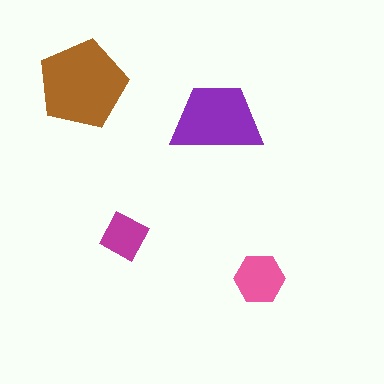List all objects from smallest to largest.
The magenta diamond, the pink hexagon, the purple trapezoid, the brown pentagon.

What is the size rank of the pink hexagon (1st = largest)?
3rd.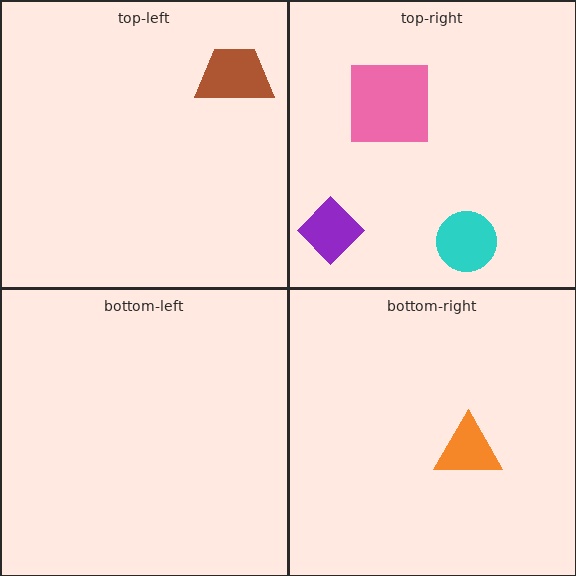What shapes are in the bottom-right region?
The orange triangle.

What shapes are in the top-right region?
The pink square, the purple diamond, the cyan circle.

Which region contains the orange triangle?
The bottom-right region.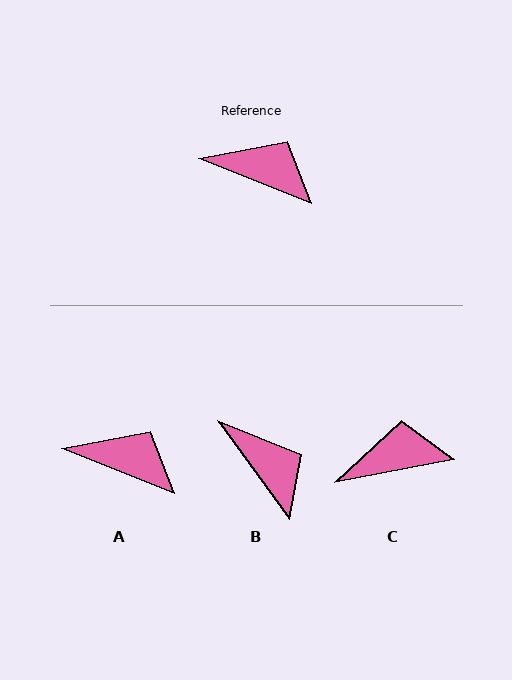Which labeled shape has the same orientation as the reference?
A.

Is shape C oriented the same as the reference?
No, it is off by about 32 degrees.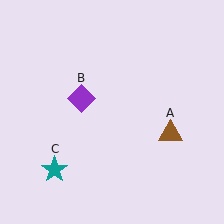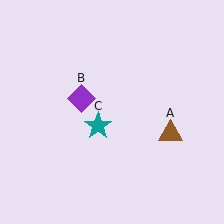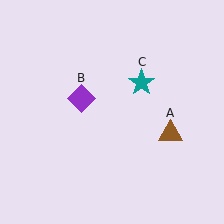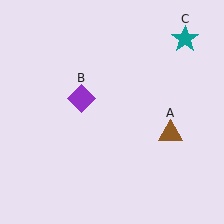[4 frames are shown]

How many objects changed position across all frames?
1 object changed position: teal star (object C).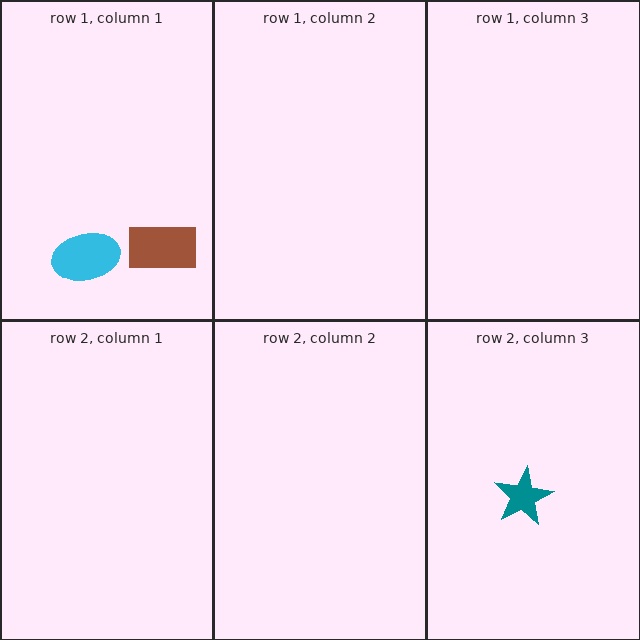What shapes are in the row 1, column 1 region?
The cyan ellipse, the brown rectangle.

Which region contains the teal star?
The row 2, column 3 region.